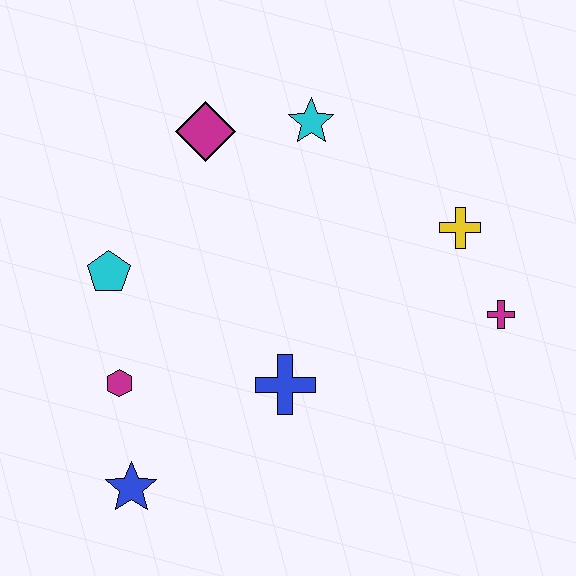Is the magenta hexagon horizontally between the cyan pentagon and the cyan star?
Yes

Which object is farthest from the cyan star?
The blue star is farthest from the cyan star.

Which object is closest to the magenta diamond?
The cyan star is closest to the magenta diamond.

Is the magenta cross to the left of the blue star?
No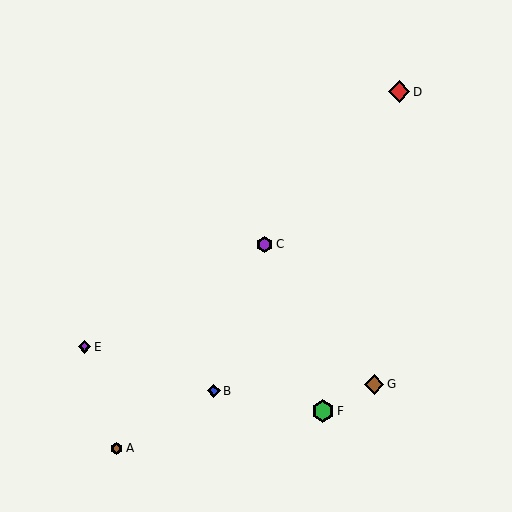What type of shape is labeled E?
Shape E is a purple diamond.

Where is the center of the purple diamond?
The center of the purple diamond is at (85, 347).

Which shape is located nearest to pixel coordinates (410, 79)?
The red diamond (labeled D) at (399, 92) is nearest to that location.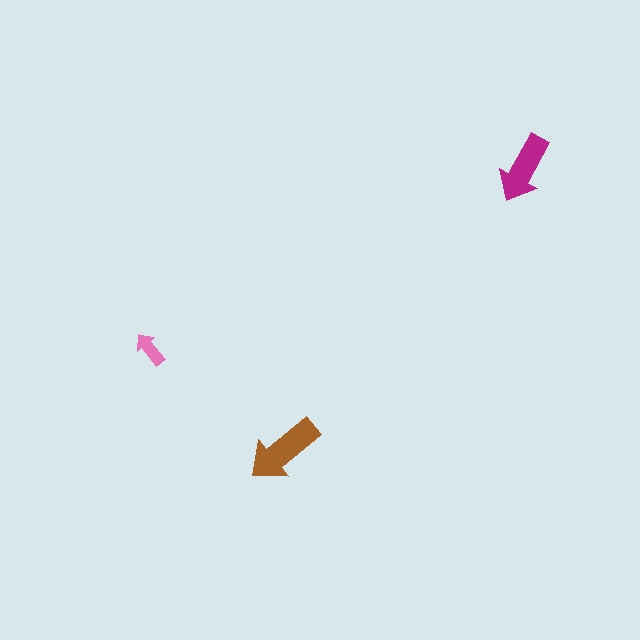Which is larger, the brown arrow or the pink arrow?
The brown one.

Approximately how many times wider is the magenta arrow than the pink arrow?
About 2 times wider.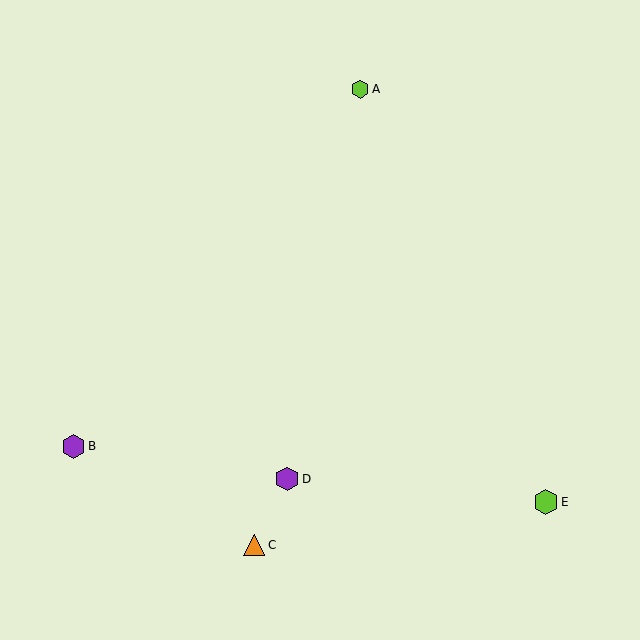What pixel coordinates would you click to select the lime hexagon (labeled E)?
Click at (546, 502) to select the lime hexagon E.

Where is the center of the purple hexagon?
The center of the purple hexagon is at (287, 479).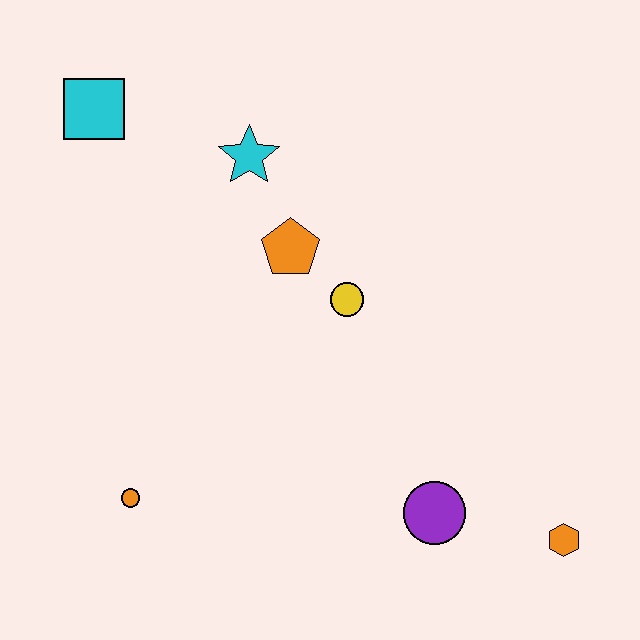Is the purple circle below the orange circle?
Yes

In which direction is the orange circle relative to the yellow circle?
The orange circle is to the left of the yellow circle.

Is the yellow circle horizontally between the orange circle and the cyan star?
No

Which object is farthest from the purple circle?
The cyan square is farthest from the purple circle.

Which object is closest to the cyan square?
The cyan star is closest to the cyan square.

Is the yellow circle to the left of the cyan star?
No